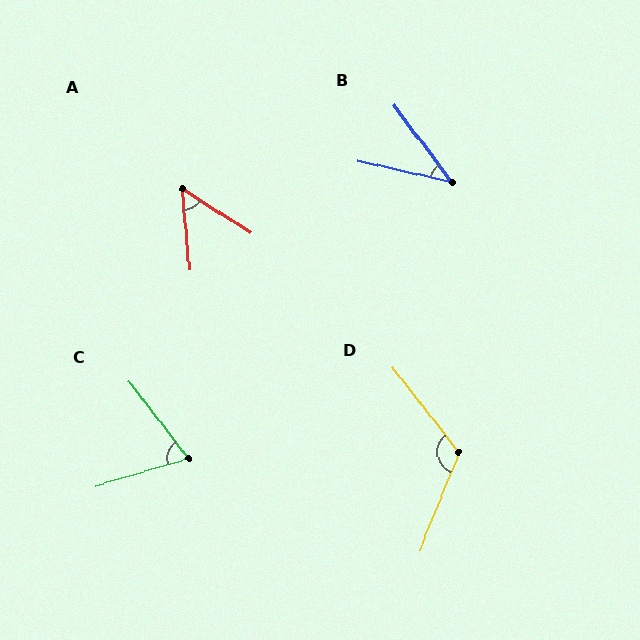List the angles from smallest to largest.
B (40°), A (53°), C (69°), D (120°).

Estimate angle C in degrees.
Approximately 69 degrees.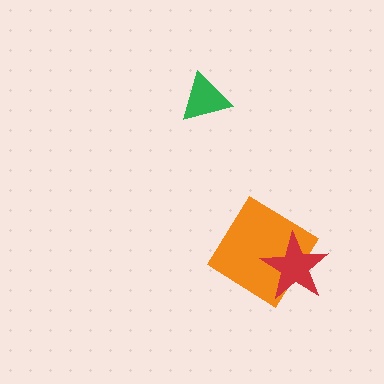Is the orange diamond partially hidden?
Yes, it is partially covered by another shape.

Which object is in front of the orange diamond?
The red star is in front of the orange diamond.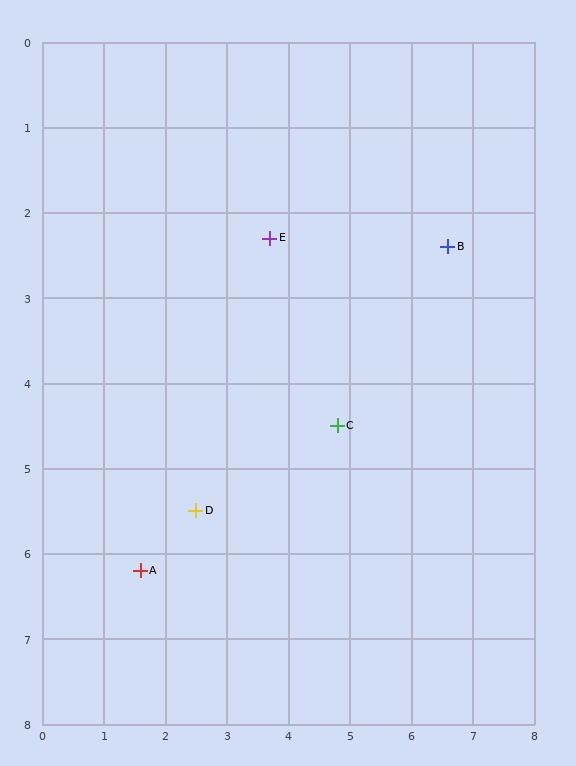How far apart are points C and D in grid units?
Points C and D are about 2.5 grid units apart.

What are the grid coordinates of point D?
Point D is at approximately (2.5, 5.5).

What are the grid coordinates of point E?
Point E is at approximately (3.7, 2.3).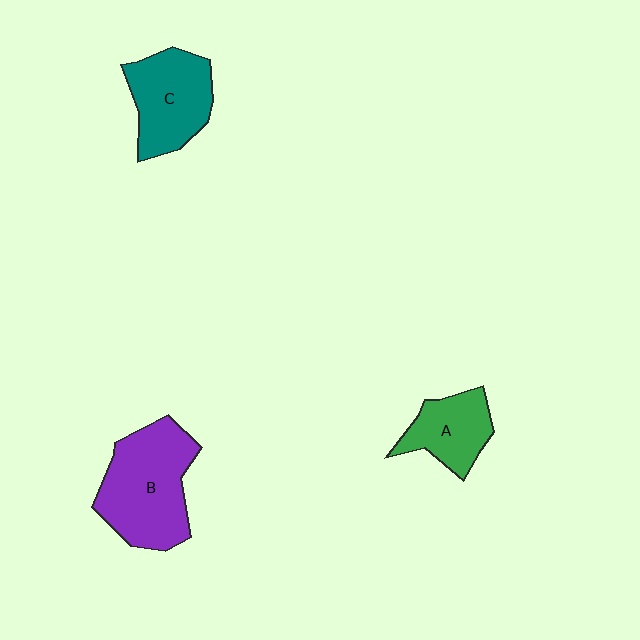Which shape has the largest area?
Shape B (purple).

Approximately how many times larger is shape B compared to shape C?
Approximately 1.3 times.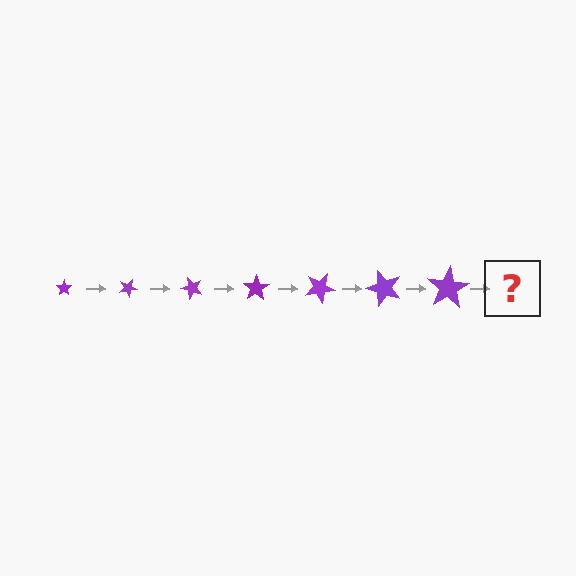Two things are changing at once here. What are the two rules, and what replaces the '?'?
The two rules are that the star grows larger each step and it rotates 25 degrees each step. The '?' should be a star, larger than the previous one and rotated 175 degrees from the start.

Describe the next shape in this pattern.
It should be a star, larger than the previous one and rotated 175 degrees from the start.